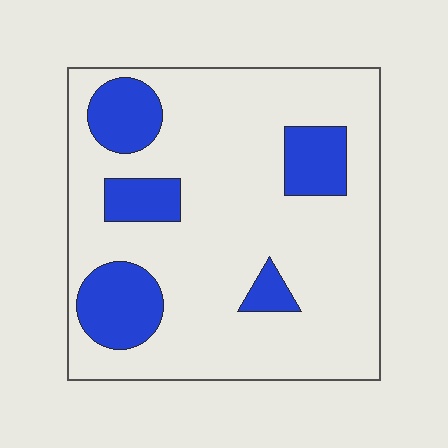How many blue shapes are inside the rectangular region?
5.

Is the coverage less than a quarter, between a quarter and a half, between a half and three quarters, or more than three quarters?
Less than a quarter.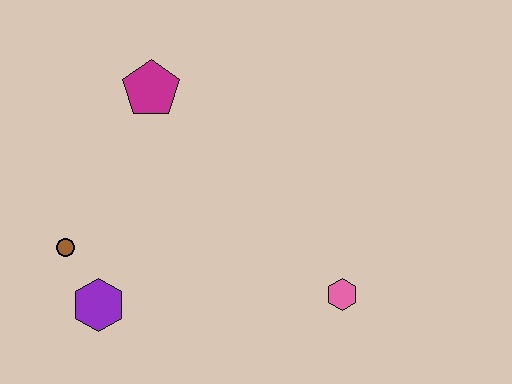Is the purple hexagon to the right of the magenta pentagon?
No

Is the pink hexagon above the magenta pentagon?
No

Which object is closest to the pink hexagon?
The purple hexagon is closest to the pink hexagon.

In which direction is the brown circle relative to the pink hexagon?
The brown circle is to the left of the pink hexagon.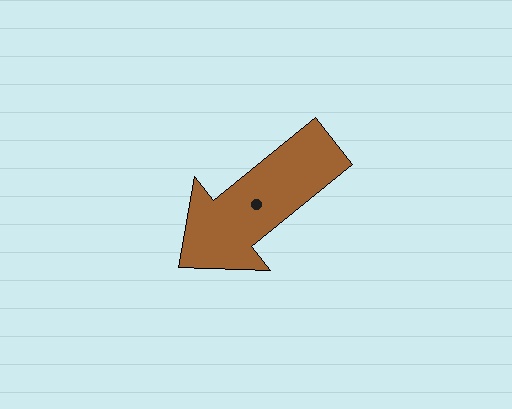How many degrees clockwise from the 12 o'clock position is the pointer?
Approximately 231 degrees.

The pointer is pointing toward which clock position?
Roughly 8 o'clock.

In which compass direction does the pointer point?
Southwest.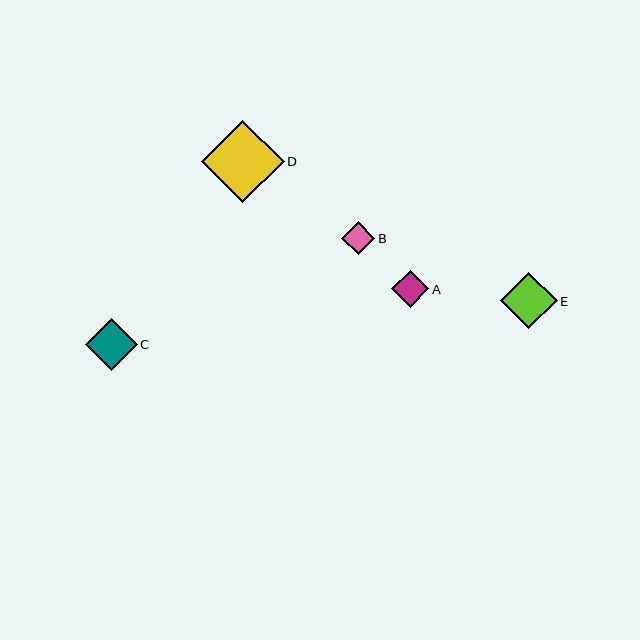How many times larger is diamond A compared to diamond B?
Diamond A is approximately 1.1 times the size of diamond B.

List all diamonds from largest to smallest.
From largest to smallest: D, E, C, A, B.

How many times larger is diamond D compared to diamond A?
Diamond D is approximately 2.2 times the size of diamond A.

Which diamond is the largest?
Diamond D is the largest with a size of approximately 82 pixels.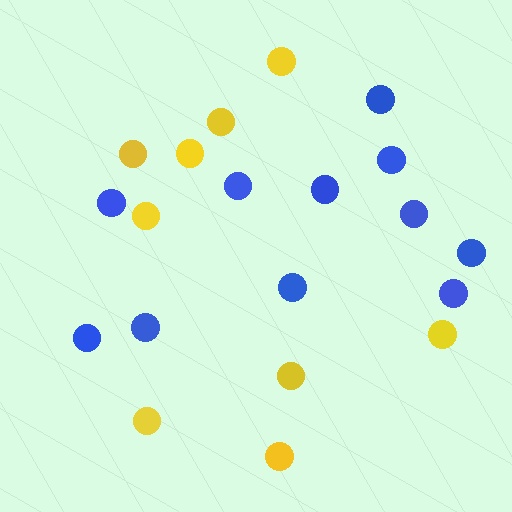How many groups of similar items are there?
There are 2 groups: one group of blue circles (11) and one group of yellow circles (9).